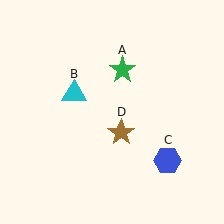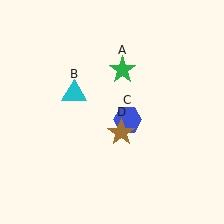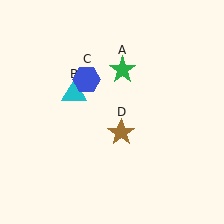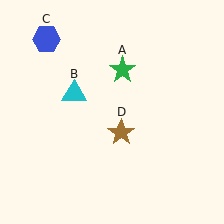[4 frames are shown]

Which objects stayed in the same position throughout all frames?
Green star (object A) and cyan triangle (object B) and brown star (object D) remained stationary.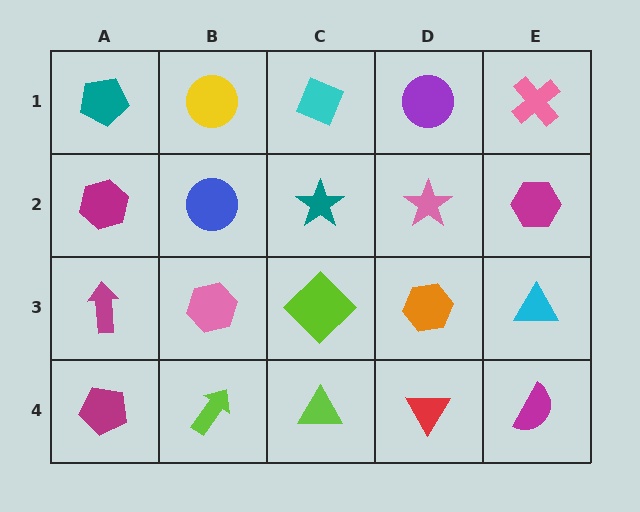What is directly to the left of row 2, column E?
A pink star.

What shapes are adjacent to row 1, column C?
A teal star (row 2, column C), a yellow circle (row 1, column B), a purple circle (row 1, column D).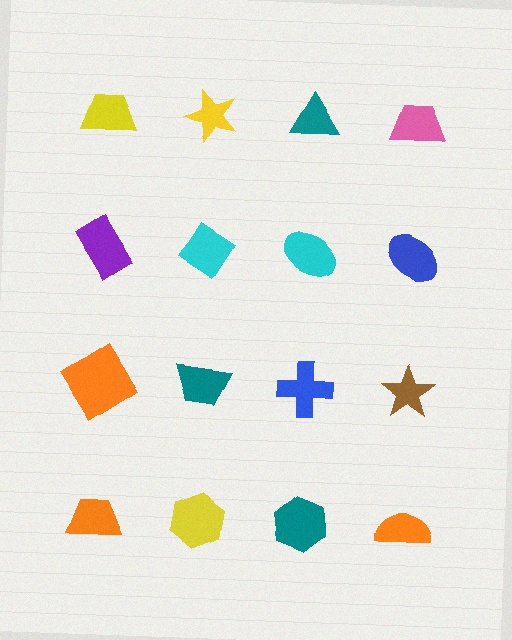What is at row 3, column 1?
An orange diamond.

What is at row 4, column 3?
A teal hexagon.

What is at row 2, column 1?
A purple rectangle.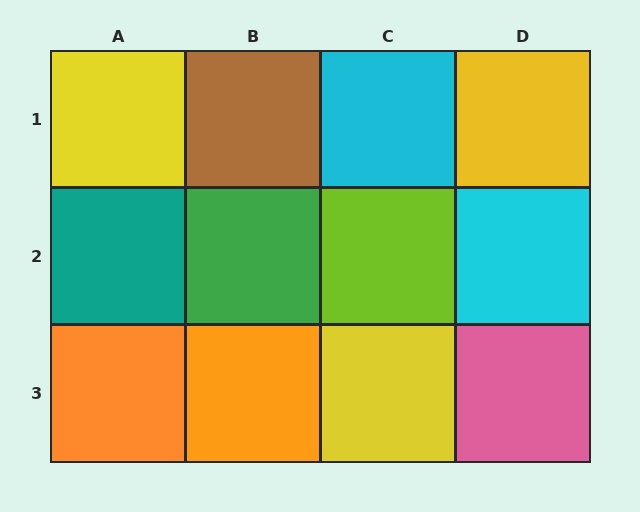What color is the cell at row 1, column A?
Yellow.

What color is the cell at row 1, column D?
Yellow.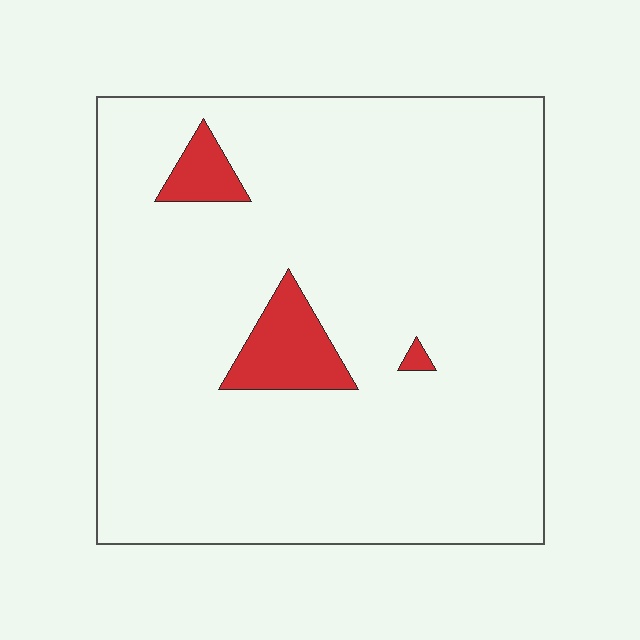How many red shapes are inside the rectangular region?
3.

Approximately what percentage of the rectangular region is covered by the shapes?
Approximately 5%.